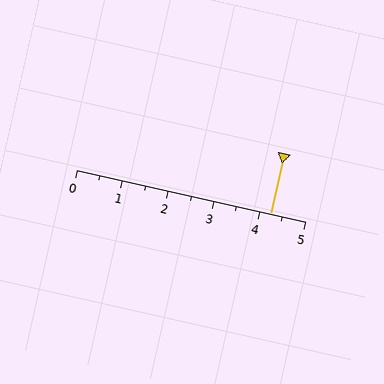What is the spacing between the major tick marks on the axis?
The major ticks are spaced 1 apart.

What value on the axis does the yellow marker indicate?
The marker indicates approximately 4.2.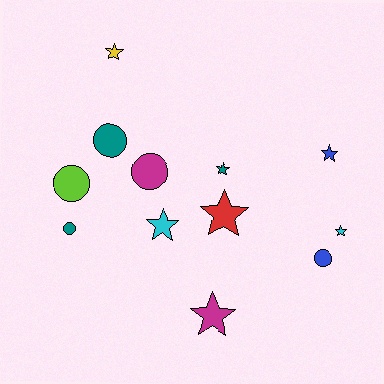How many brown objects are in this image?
There are no brown objects.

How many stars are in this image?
There are 7 stars.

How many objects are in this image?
There are 12 objects.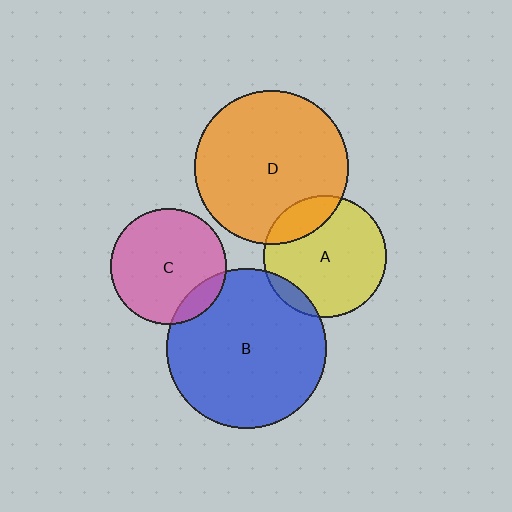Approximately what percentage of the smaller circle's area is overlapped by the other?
Approximately 20%.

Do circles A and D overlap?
Yes.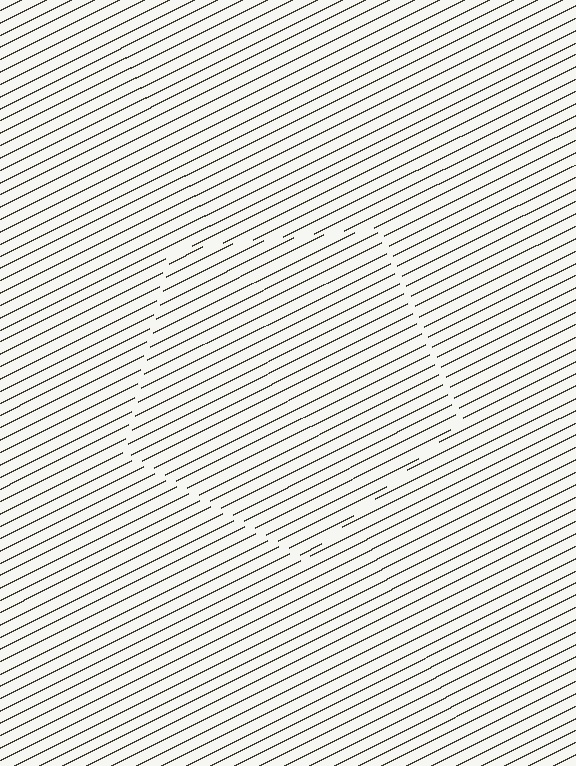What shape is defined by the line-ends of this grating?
An illusory pentagon. The interior of the shape contains the same grating, shifted by half a period — the contour is defined by the phase discontinuity where line-ends from the inner and outer gratings abut.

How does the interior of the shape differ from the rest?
The interior of the shape contains the same grating, shifted by half a period — the contour is defined by the phase discontinuity where line-ends from the inner and outer gratings abut.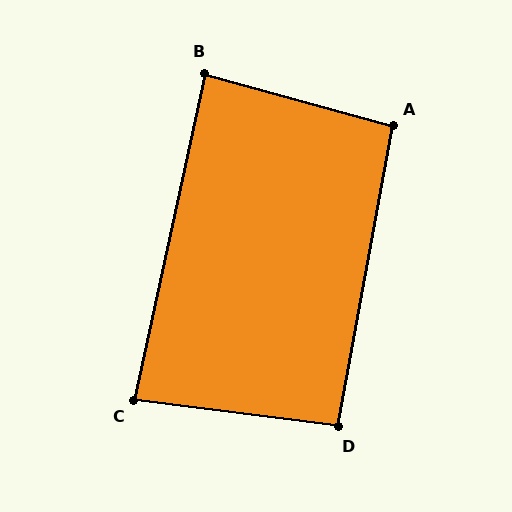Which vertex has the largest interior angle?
A, at approximately 95 degrees.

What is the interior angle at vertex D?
Approximately 93 degrees (approximately right).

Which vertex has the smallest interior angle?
C, at approximately 85 degrees.